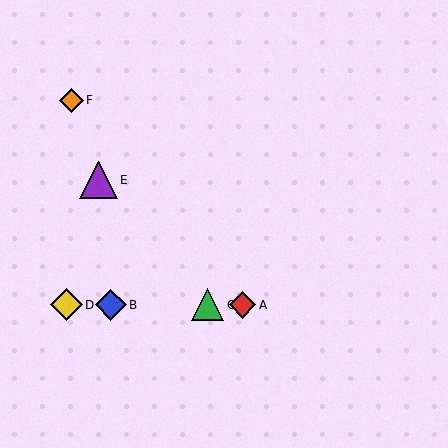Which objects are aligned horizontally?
Objects A, B, C, D are aligned horizontally.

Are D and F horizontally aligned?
No, D is at y≈305 and F is at y≈100.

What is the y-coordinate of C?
Object C is at y≈305.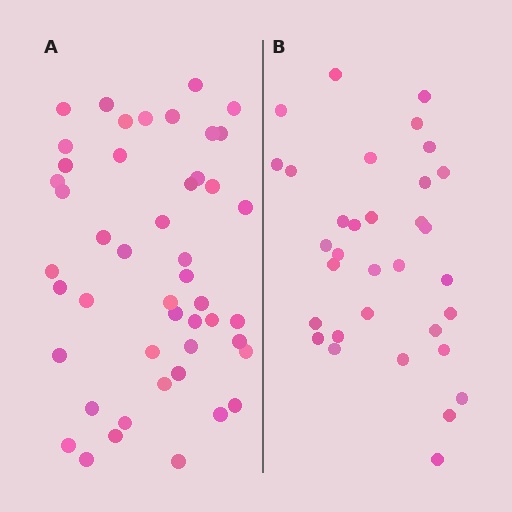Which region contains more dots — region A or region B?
Region A (the left region) has more dots.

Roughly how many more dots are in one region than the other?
Region A has approximately 15 more dots than region B.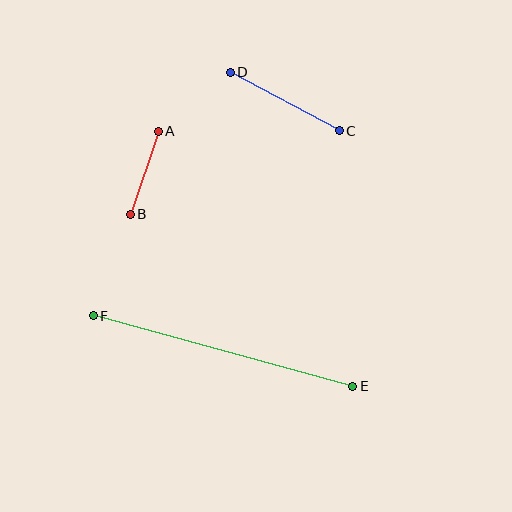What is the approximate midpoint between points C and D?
The midpoint is at approximately (285, 101) pixels.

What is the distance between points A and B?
The distance is approximately 88 pixels.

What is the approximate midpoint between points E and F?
The midpoint is at approximately (223, 351) pixels.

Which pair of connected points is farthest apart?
Points E and F are farthest apart.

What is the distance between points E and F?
The distance is approximately 269 pixels.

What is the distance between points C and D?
The distance is approximately 124 pixels.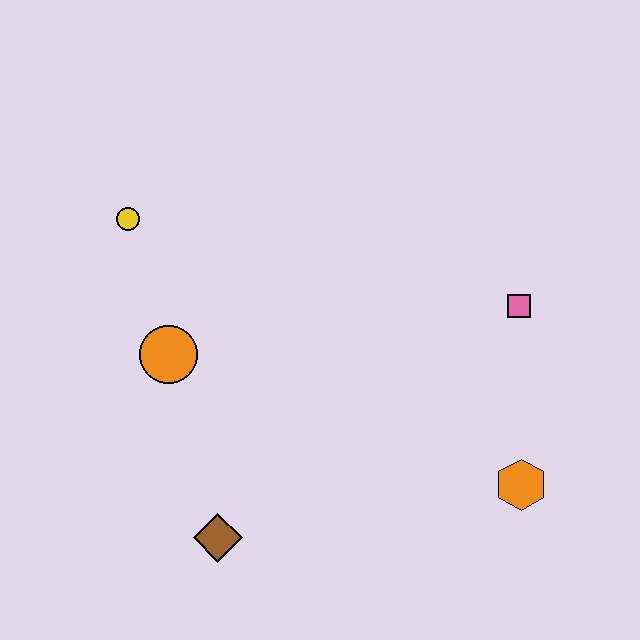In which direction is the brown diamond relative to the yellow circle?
The brown diamond is below the yellow circle.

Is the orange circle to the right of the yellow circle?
Yes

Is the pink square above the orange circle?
Yes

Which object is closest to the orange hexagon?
The pink square is closest to the orange hexagon.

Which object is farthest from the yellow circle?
The orange hexagon is farthest from the yellow circle.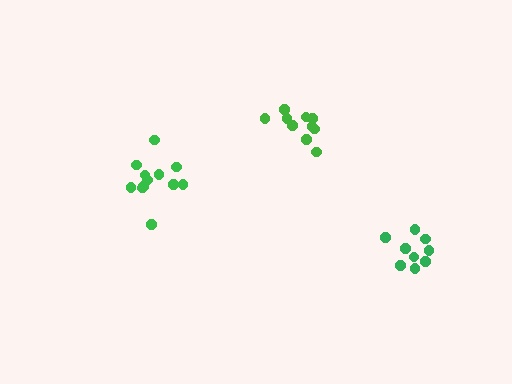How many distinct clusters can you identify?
There are 3 distinct clusters.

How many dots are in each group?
Group 1: 9 dots, Group 2: 12 dots, Group 3: 10 dots (31 total).